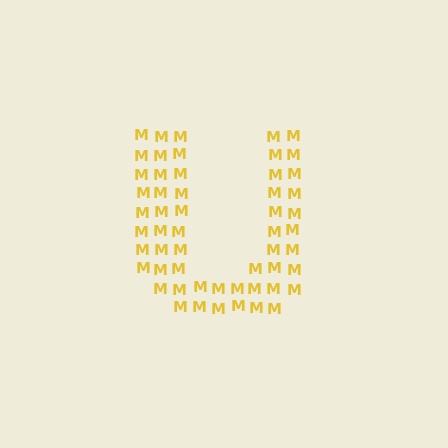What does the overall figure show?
The overall figure shows the letter U.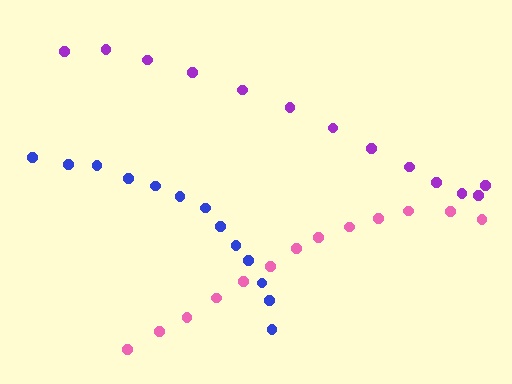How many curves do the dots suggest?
There are 3 distinct paths.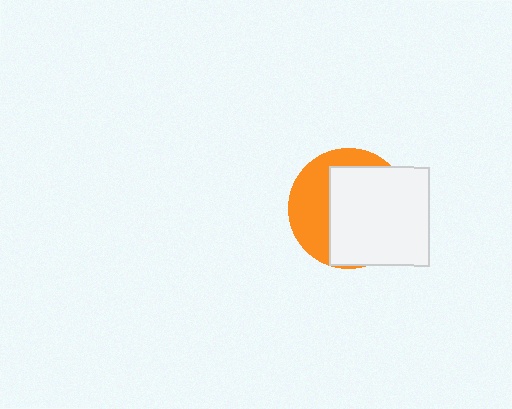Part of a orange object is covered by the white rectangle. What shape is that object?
It is a circle.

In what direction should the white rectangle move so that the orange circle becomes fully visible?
The white rectangle should move right. That is the shortest direction to clear the overlap and leave the orange circle fully visible.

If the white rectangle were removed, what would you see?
You would see the complete orange circle.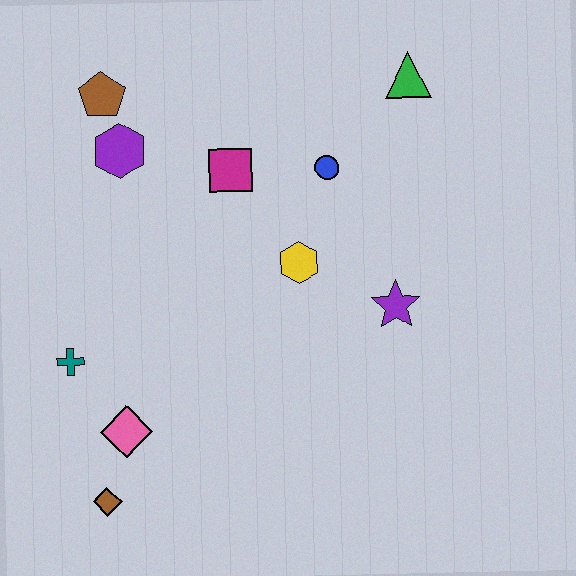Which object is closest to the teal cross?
The pink diamond is closest to the teal cross.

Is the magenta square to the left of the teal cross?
No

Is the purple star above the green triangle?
No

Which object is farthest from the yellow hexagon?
The brown diamond is farthest from the yellow hexagon.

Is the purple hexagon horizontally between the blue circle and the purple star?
No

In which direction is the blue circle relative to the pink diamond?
The blue circle is above the pink diamond.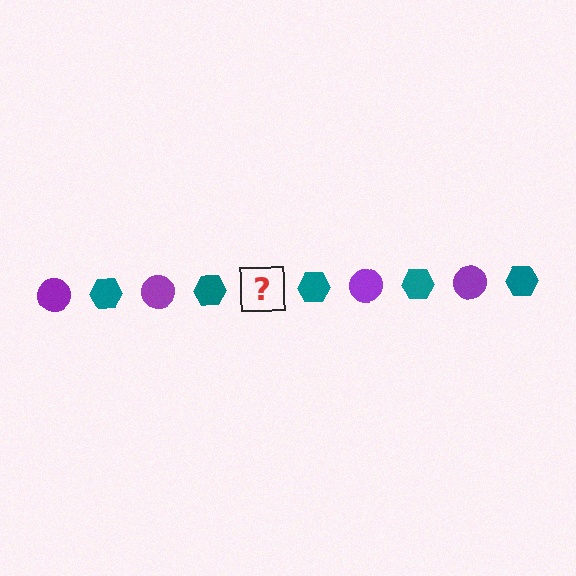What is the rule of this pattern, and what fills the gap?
The rule is that the pattern alternates between purple circle and teal hexagon. The gap should be filled with a purple circle.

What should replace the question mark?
The question mark should be replaced with a purple circle.